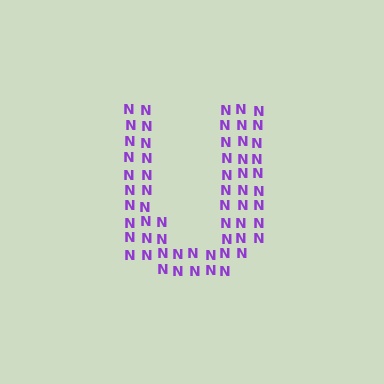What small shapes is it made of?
It is made of small letter N's.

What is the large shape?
The large shape is the letter U.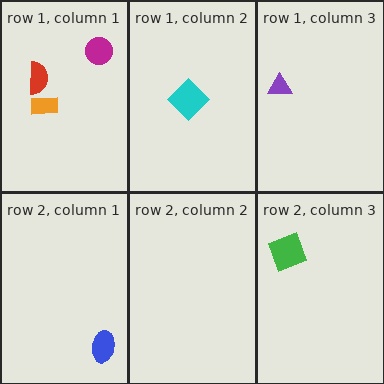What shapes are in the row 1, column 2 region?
The cyan diamond.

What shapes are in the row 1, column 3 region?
The purple triangle.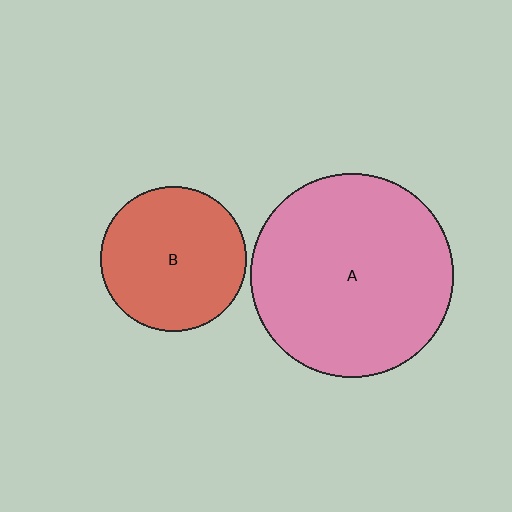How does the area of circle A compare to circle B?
Approximately 2.0 times.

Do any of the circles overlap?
No, none of the circles overlap.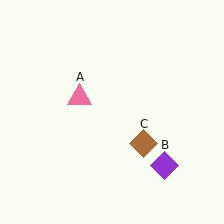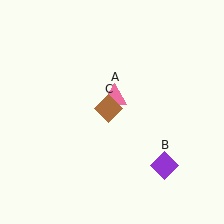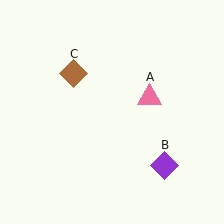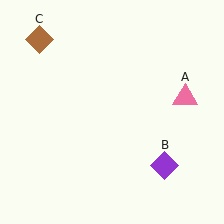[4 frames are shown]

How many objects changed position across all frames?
2 objects changed position: pink triangle (object A), brown diamond (object C).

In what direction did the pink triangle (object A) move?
The pink triangle (object A) moved right.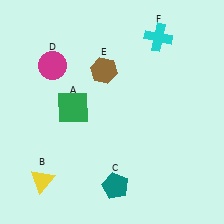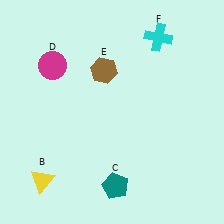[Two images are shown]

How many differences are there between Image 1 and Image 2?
There is 1 difference between the two images.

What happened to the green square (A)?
The green square (A) was removed in Image 2. It was in the top-left area of Image 1.